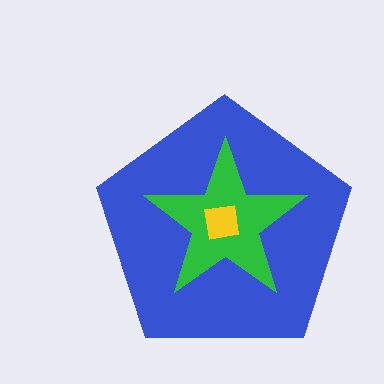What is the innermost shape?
The yellow square.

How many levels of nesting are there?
3.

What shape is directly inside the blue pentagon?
The green star.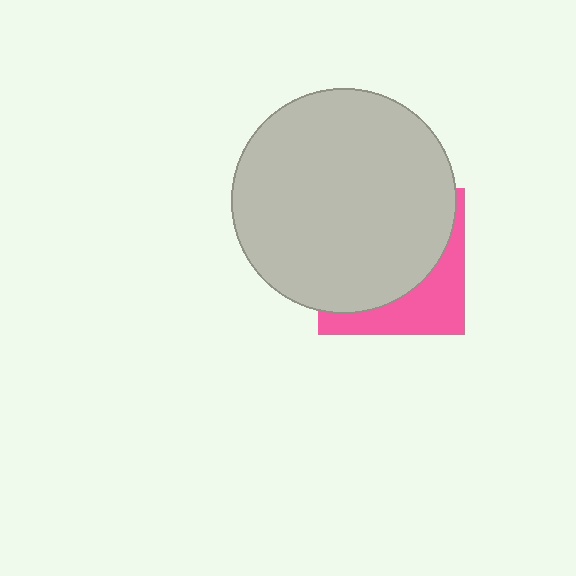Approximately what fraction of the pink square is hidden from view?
Roughly 68% of the pink square is hidden behind the light gray circle.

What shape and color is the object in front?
The object in front is a light gray circle.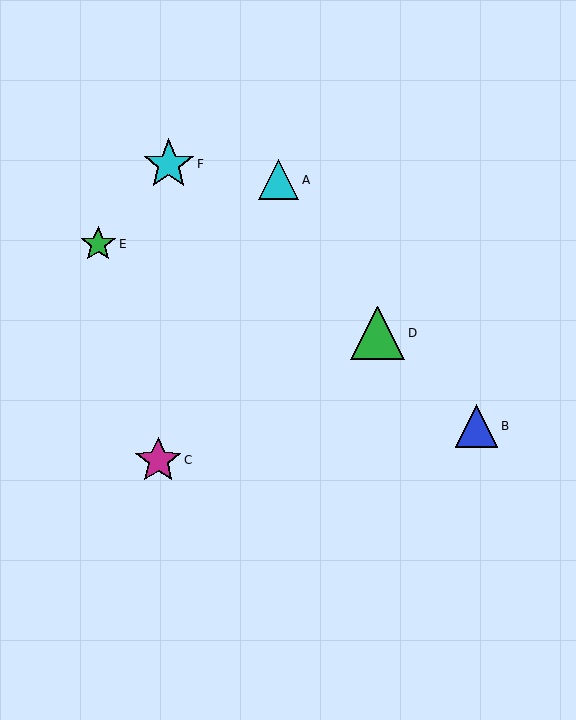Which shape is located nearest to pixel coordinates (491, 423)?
The blue triangle (labeled B) at (477, 426) is nearest to that location.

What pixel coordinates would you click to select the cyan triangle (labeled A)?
Click at (279, 180) to select the cyan triangle A.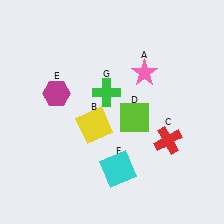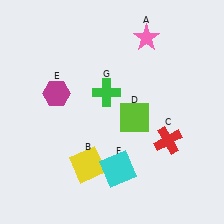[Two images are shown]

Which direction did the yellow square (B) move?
The yellow square (B) moved down.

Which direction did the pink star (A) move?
The pink star (A) moved up.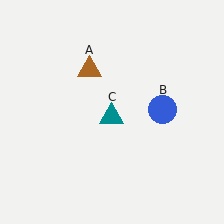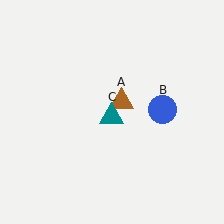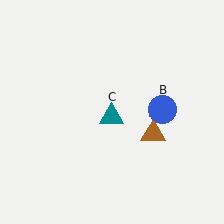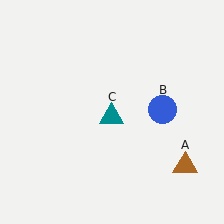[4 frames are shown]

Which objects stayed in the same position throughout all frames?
Blue circle (object B) and teal triangle (object C) remained stationary.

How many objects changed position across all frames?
1 object changed position: brown triangle (object A).